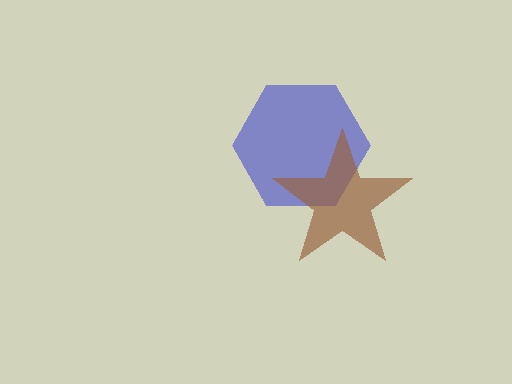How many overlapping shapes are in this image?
There are 2 overlapping shapes in the image.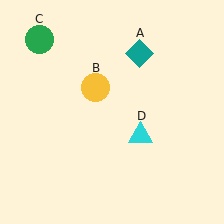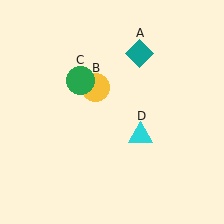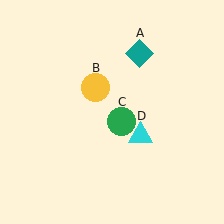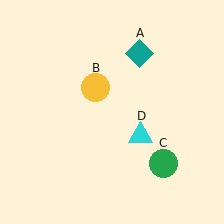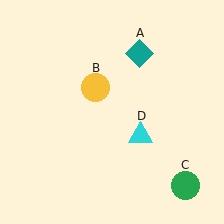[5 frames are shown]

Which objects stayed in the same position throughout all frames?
Teal diamond (object A) and yellow circle (object B) and cyan triangle (object D) remained stationary.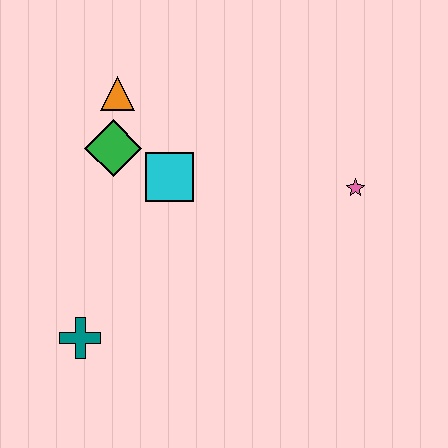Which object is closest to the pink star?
The cyan square is closest to the pink star.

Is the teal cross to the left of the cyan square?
Yes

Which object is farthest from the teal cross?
The pink star is farthest from the teal cross.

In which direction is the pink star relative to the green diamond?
The pink star is to the right of the green diamond.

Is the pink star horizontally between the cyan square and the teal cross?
No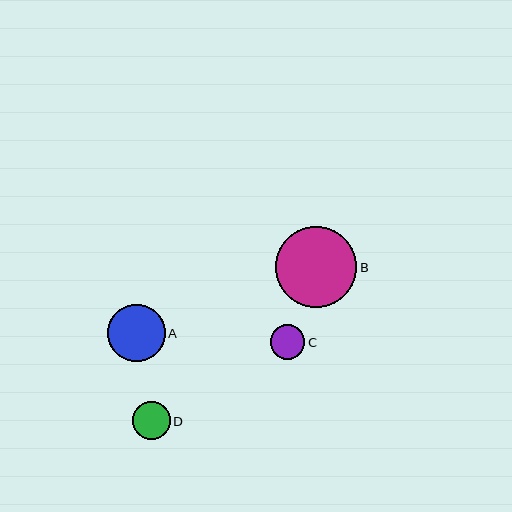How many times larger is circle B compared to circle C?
Circle B is approximately 2.3 times the size of circle C.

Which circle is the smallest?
Circle C is the smallest with a size of approximately 35 pixels.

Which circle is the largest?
Circle B is the largest with a size of approximately 81 pixels.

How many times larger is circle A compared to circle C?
Circle A is approximately 1.7 times the size of circle C.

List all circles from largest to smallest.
From largest to smallest: B, A, D, C.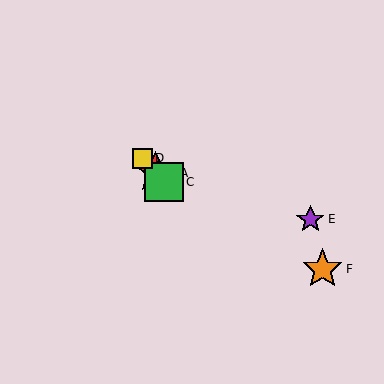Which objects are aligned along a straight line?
Objects A, B, C, D are aligned along a straight line.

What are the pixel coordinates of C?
Object C is at (164, 182).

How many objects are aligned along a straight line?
4 objects (A, B, C, D) are aligned along a straight line.